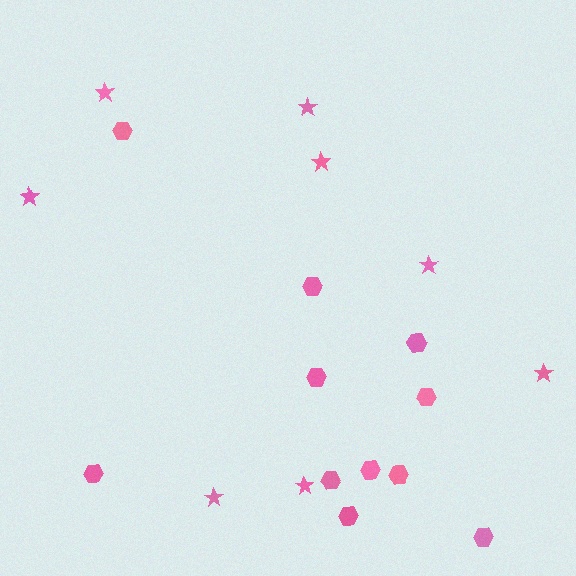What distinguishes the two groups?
There are 2 groups: one group of hexagons (11) and one group of stars (8).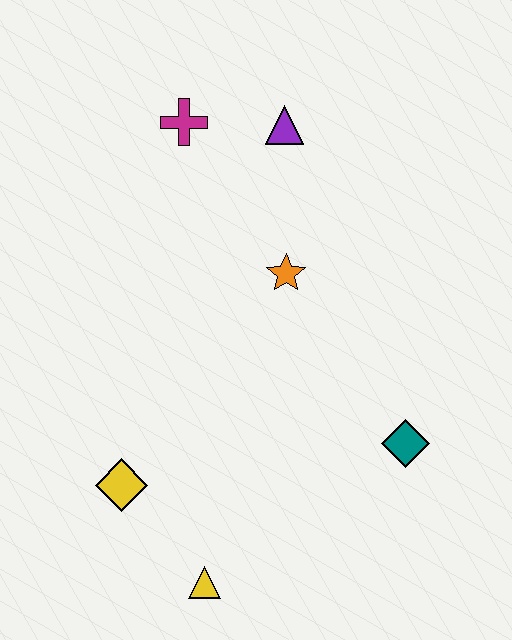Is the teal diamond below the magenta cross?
Yes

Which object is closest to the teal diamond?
The orange star is closest to the teal diamond.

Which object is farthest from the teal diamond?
The magenta cross is farthest from the teal diamond.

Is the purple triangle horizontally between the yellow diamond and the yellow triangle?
No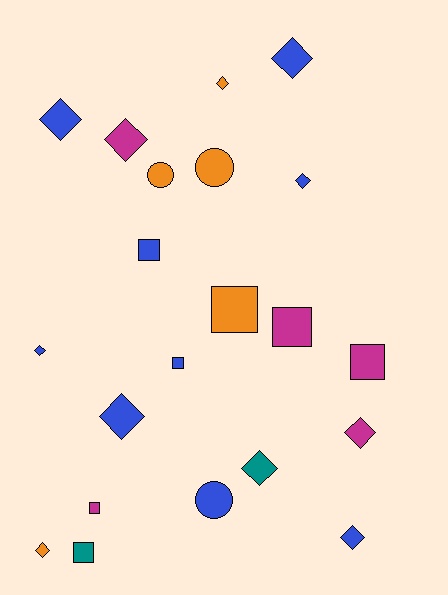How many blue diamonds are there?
There are 6 blue diamonds.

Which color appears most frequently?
Blue, with 9 objects.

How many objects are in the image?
There are 21 objects.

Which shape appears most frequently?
Diamond, with 11 objects.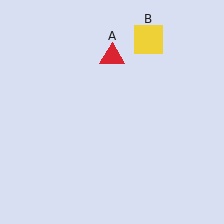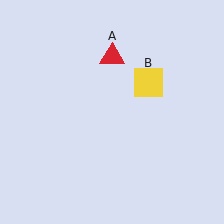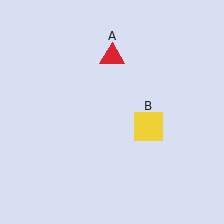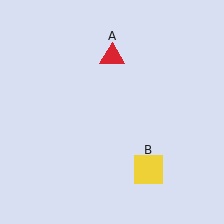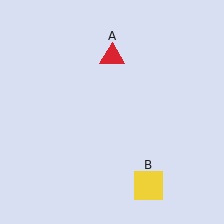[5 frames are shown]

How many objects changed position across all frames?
1 object changed position: yellow square (object B).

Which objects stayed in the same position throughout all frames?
Red triangle (object A) remained stationary.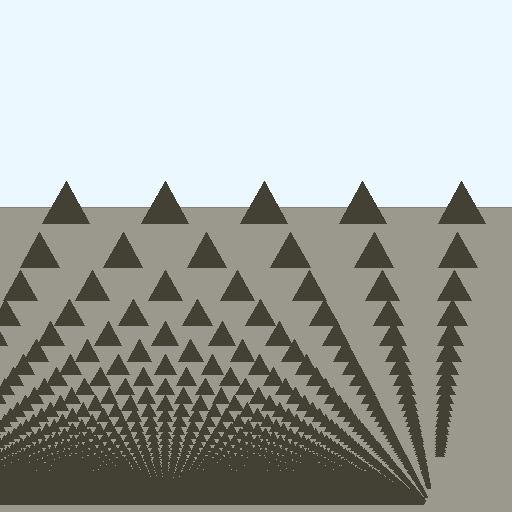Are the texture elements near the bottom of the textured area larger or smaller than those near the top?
Smaller. The gradient is inverted — elements near the bottom are smaller and denser.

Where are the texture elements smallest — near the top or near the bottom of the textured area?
Near the bottom.